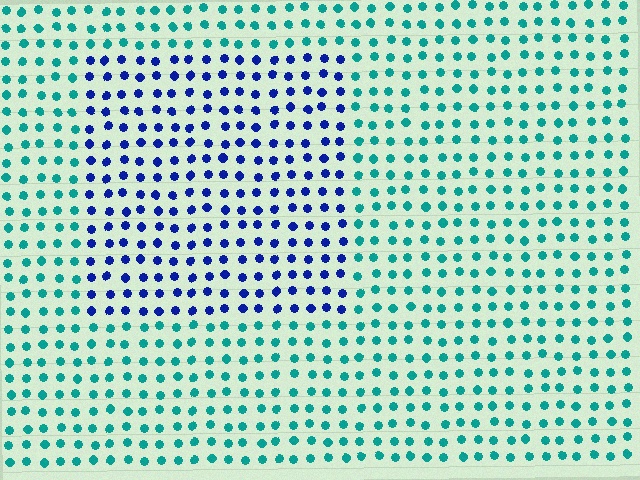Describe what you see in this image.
The image is filled with small teal elements in a uniform arrangement. A rectangle-shaped region is visible where the elements are tinted to a slightly different hue, forming a subtle color boundary.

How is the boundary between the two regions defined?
The boundary is defined purely by a slight shift in hue (about 57 degrees). Spacing, size, and orientation are identical on both sides.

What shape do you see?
I see a rectangle.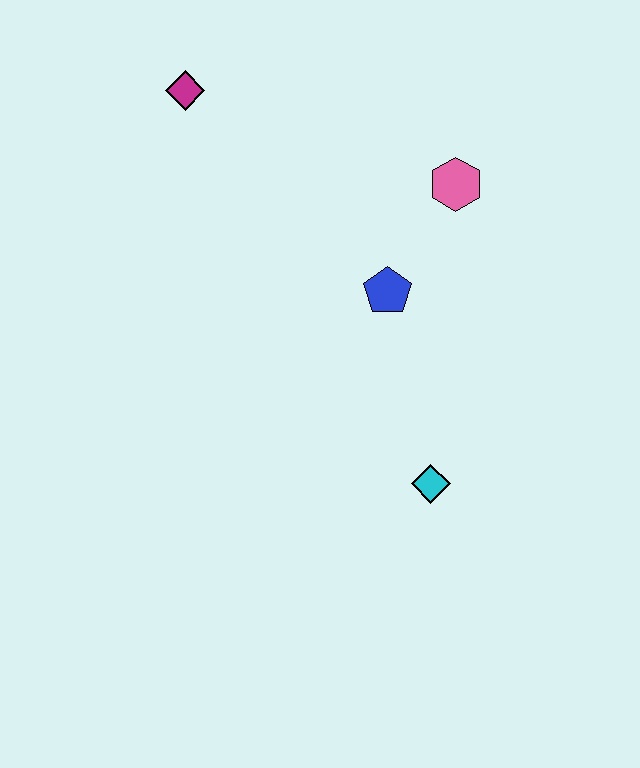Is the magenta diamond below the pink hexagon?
No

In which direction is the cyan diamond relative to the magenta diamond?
The cyan diamond is below the magenta diamond.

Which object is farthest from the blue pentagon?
The magenta diamond is farthest from the blue pentagon.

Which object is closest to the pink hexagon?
The blue pentagon is closest to the pink hexagon.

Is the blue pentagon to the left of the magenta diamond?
No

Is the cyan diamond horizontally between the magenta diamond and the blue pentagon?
No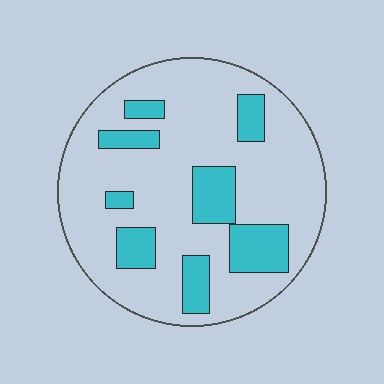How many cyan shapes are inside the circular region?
8.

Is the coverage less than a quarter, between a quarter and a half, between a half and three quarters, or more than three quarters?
Less than a quarter.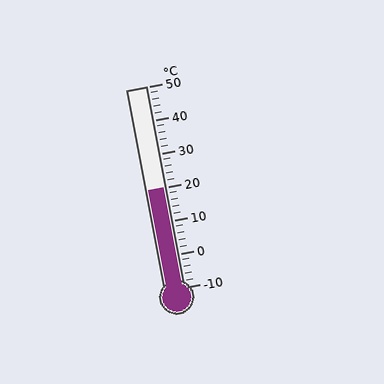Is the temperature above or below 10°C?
The temperature is above 10°C.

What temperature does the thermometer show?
The thermometer shows approximately 20°C.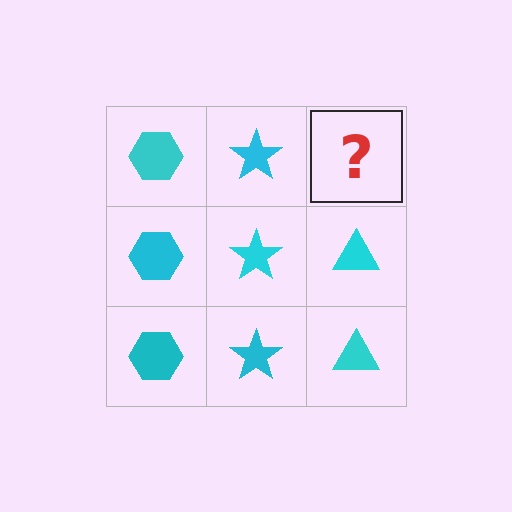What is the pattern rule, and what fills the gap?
The rule is that each column has a consistent shape. The gap should be filled with a cyan triangle.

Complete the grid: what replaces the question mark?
The question mark should be replaced with a cyan triangle.